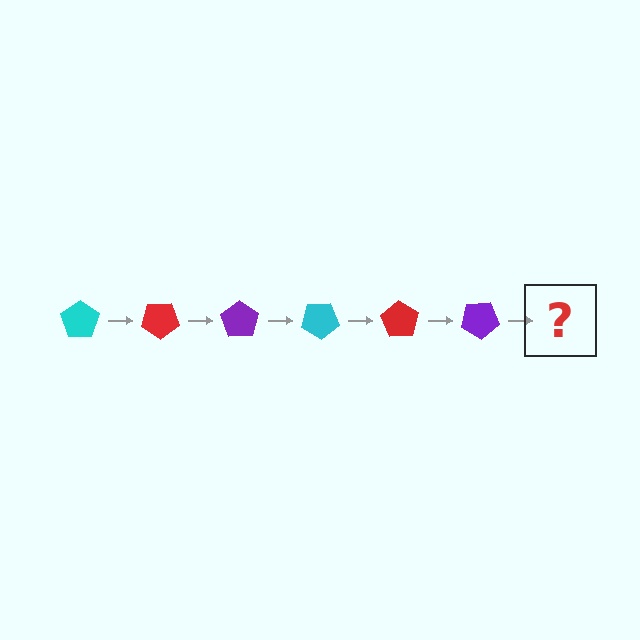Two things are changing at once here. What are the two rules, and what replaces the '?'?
The two rules are that it rotates 35 degrees each step and the color cycles through cyan, red, and purple. The '?' should be a cyan pentagon, rotated 210 degrees from the start.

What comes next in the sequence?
The next element should be a cyan pentagon, rotated 210 degrees from the start.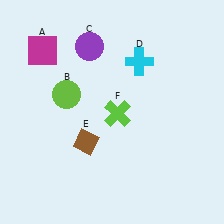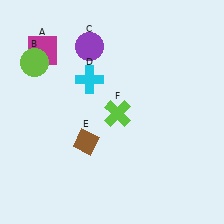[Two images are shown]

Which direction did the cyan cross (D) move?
The cyan cross (D) moved left.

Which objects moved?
The objects that moved are: the lime circle (B), the cyan cross (D).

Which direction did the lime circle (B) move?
The lime circle (B) moved up.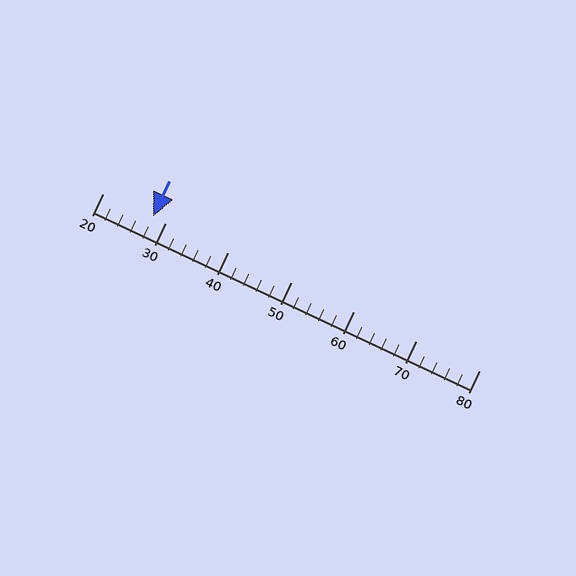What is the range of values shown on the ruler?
The ruler shows values from 20 to 80.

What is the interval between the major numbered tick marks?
The major tick marks are spaced 10 units apart.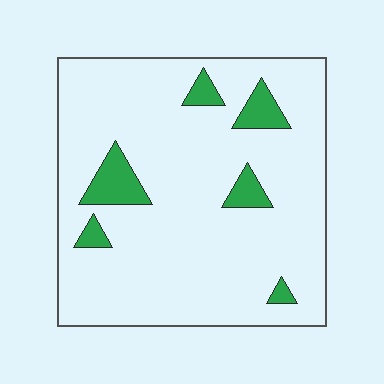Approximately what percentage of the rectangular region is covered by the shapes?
Approximately 10%.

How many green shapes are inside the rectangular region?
6.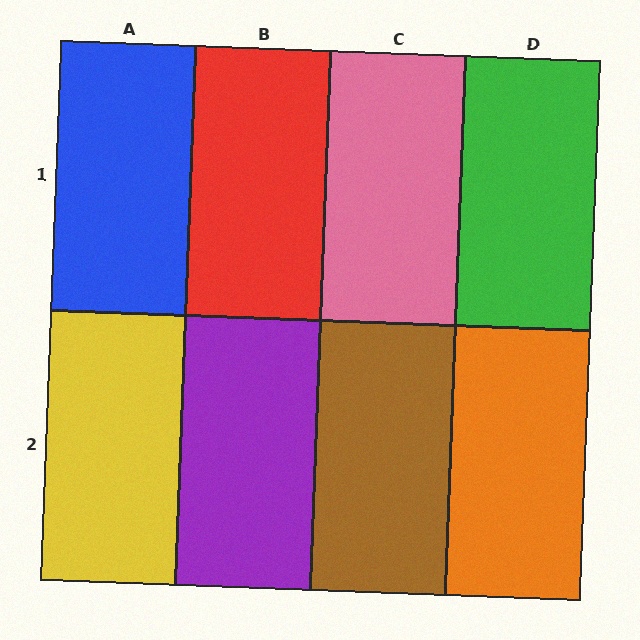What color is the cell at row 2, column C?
Brown.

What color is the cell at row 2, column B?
Purple.